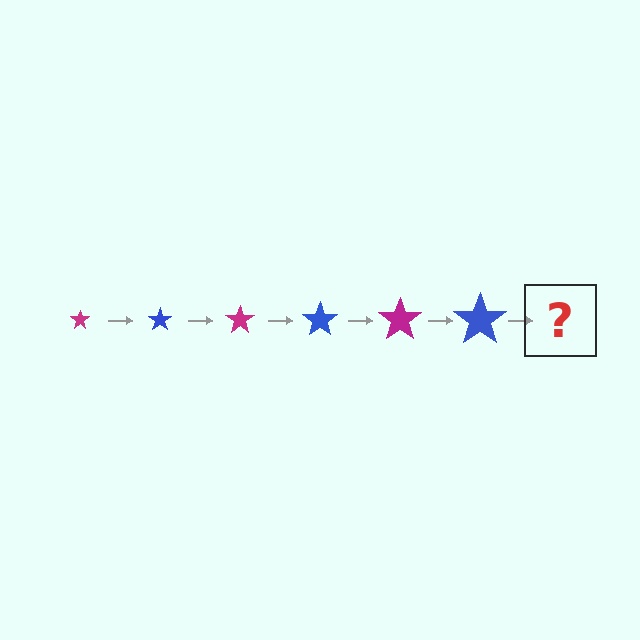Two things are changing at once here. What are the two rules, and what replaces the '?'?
The two rules are that the star grows larger each step and the color cycles through magenta and blue. The '?' should be a magenta star, larger than the previous one.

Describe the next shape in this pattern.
It should be a magenta star, larger than the previous one.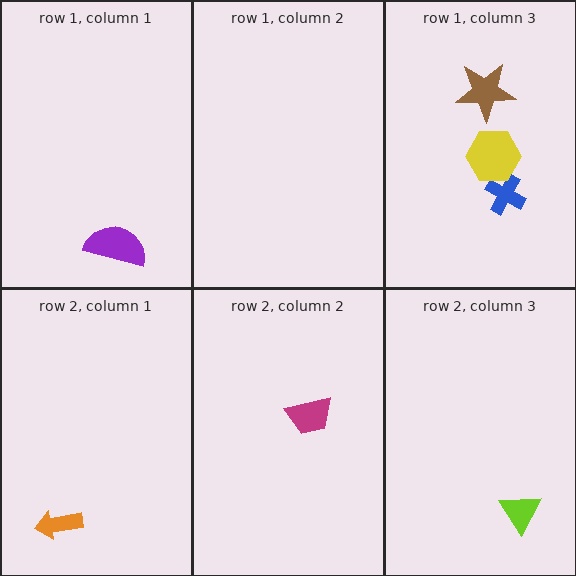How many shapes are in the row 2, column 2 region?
1.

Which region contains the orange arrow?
The row 2, column 1 region.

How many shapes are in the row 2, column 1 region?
1.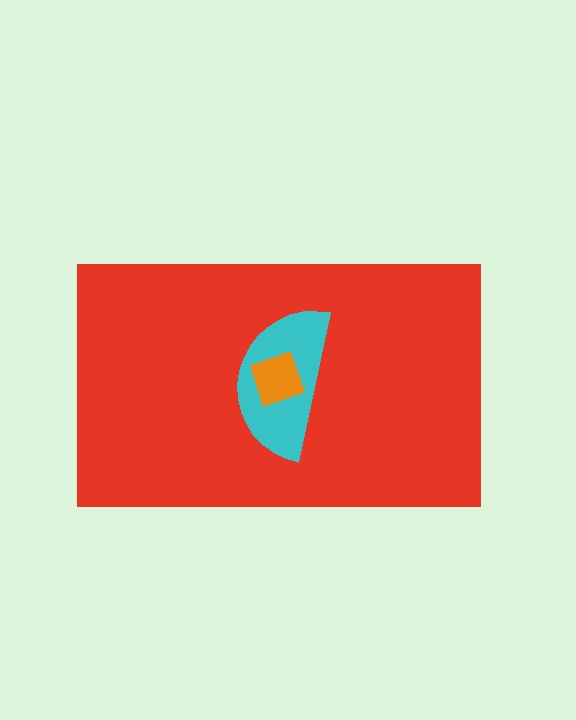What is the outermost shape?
The red rectangle.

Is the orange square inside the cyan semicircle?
Yes.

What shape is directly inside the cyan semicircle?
The orange square.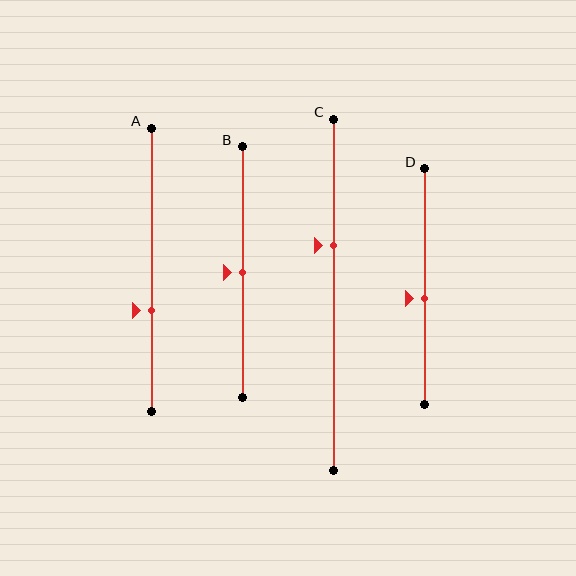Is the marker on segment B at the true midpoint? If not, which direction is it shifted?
Yes, the marker on segment B is at the true midpoint.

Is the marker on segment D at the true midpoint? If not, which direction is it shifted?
No, the marker on segment D is shifted downward by about 5% of the segment length.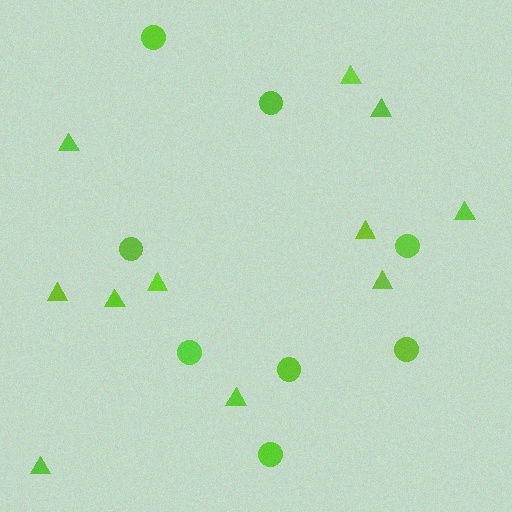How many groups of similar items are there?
There are 2 groups: one group of circles (8) and one group of triangles (11).